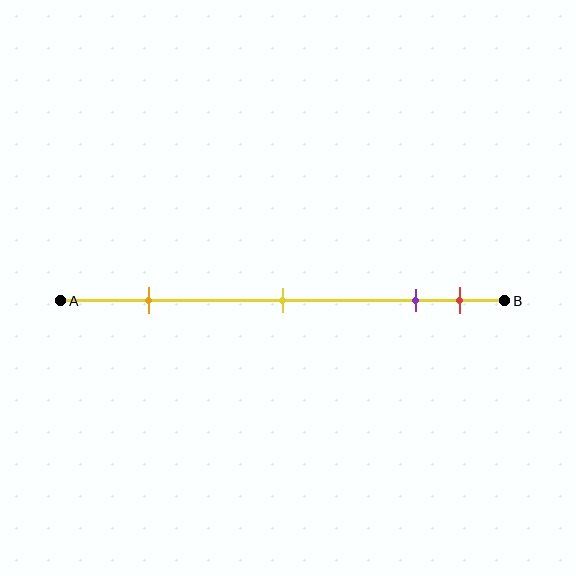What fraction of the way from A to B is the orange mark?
The orange mark is approximately 20% (0.2) of the way from A to B.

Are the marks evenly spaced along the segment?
No, the marks are not evenly spaced.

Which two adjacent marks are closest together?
The purple and red marks are the closest adjacent pair.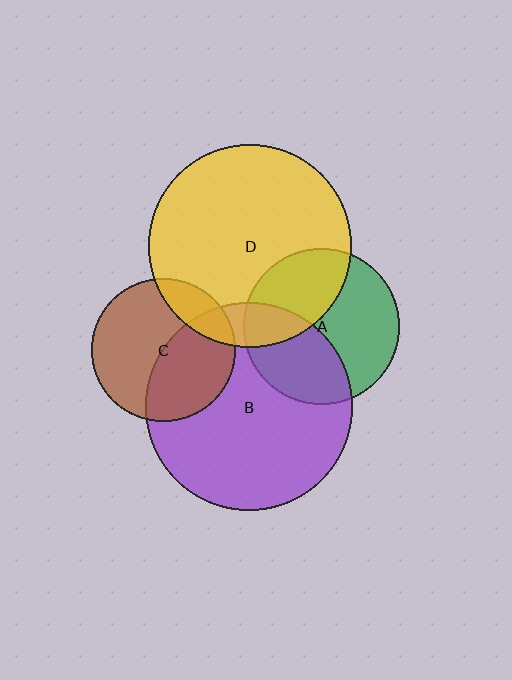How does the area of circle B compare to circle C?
Approximately 2.1 times.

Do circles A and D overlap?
Yes.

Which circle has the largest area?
Circle B (purple).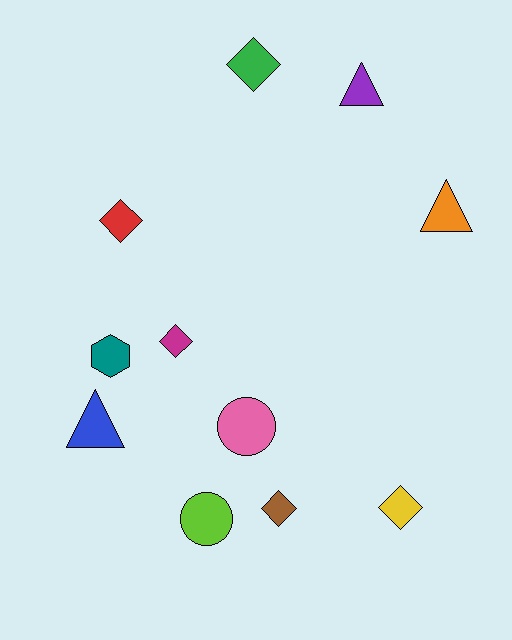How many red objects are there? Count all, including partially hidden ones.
There is 1 red object.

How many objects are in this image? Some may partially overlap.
There are 11 objects.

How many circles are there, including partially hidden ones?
There are 2 circles.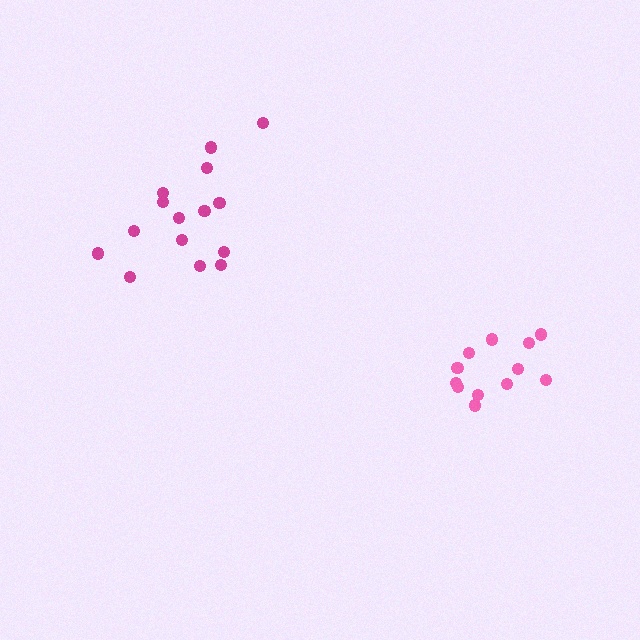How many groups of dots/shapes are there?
There are 2 groups.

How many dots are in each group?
Group 1: 15 dots, Group 2: 12 dots (27 total).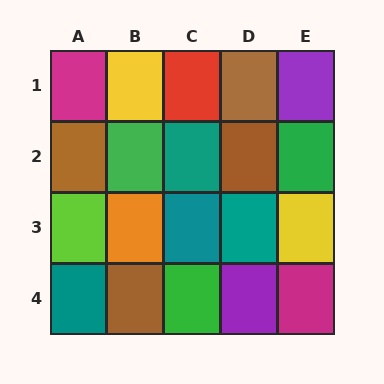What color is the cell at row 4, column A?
Teal.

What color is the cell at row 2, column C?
Teal.